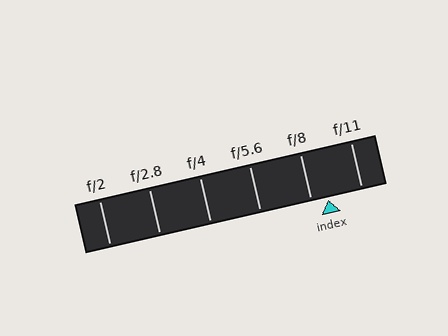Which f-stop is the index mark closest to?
The index mark is closest to f/8.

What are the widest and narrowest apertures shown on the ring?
The widest aperture shown is f/2 and the narrowest is f/11.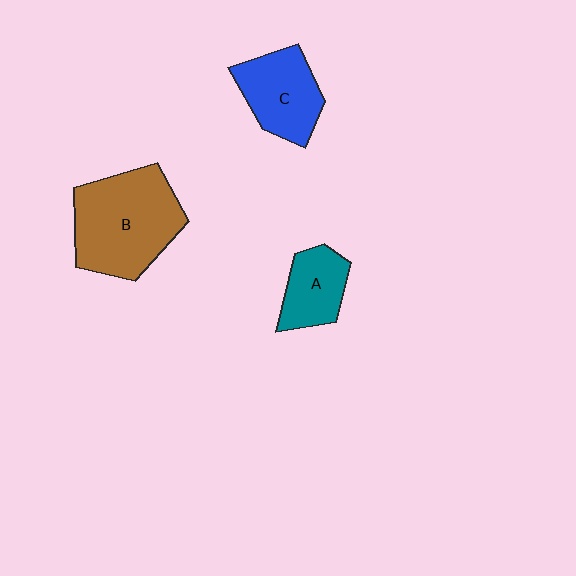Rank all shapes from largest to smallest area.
From largest to smallest: B (brown), C (blue), A (teal).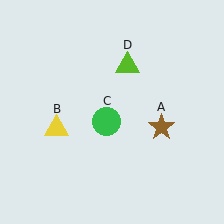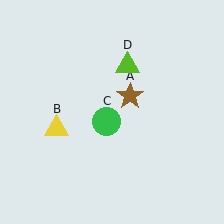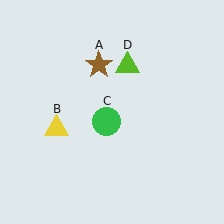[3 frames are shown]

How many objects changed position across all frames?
1 object changed position: brown star (object A).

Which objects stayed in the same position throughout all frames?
Yellow triangle (object B) and green circle (object C) and lime triangle (object D) remained stationary.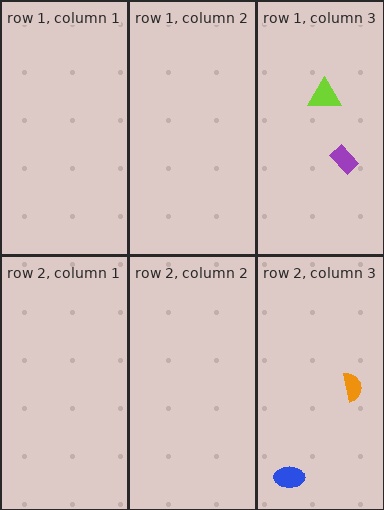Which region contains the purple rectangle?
The row 1, column 3 region.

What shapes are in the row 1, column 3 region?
The lime triangle, the purple rectangle.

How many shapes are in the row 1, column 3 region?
2.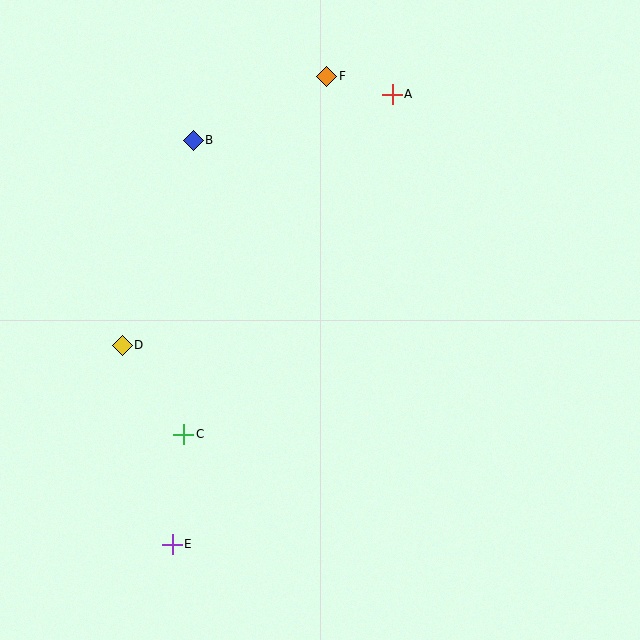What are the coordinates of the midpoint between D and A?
The midpoint between D and A is at (257, 220).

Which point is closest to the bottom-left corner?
Point E is closest to the bottom-left corner.